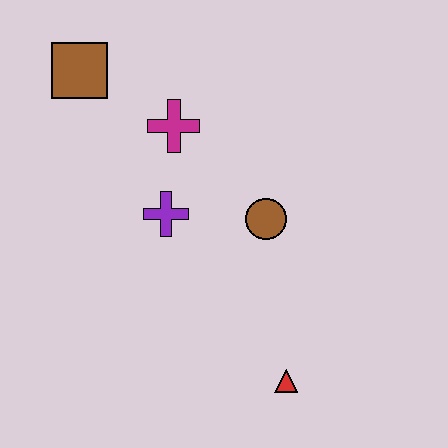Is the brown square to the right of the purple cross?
No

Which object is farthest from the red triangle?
The brown square is farthest from the red triangle.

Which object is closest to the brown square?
The magenta cross is closest to the brown square.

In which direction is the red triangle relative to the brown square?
The red triangle is below the brown square.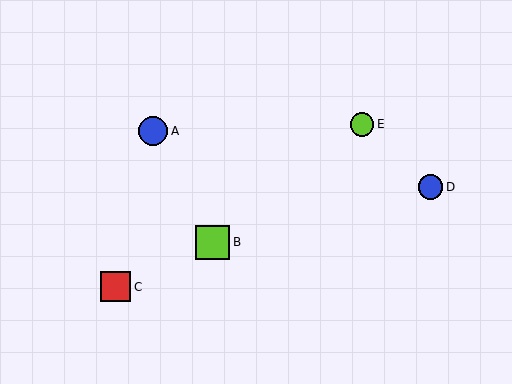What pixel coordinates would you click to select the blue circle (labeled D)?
Click at (430, 187) to select the blue circle D.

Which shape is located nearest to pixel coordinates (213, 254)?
The lime square (labeled B) at (213, 242) is nearest to that location.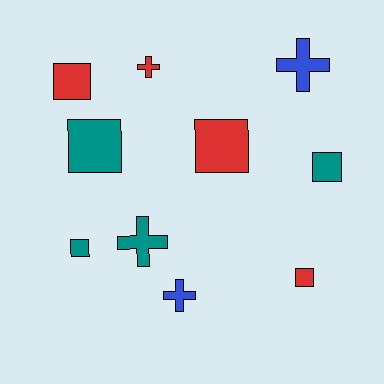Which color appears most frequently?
Red, with 4 objects.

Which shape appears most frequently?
Square, with 6 objects.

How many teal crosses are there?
There is 1 teal cross.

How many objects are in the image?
There are 10 objects.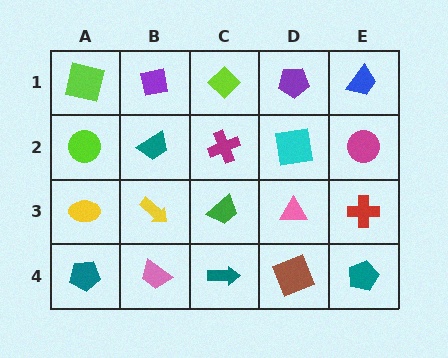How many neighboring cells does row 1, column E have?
2.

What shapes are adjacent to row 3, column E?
A magenta circle (row 2, column E), a teal pentagon (row 4, column E), a pink triangle (row 3, column D).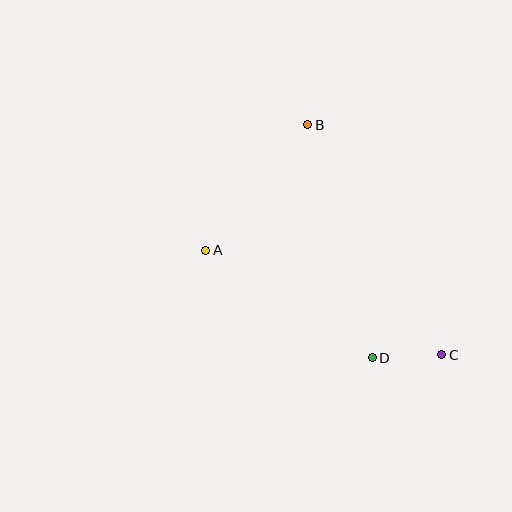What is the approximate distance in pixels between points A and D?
The distance between A and D is approximately 199 pixels.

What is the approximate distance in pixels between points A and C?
The distance between A and C is approximately 258 pixels.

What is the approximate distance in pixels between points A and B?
The distance between A and B is approximately 162 pixels.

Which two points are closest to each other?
Points C and D are closest to each other.